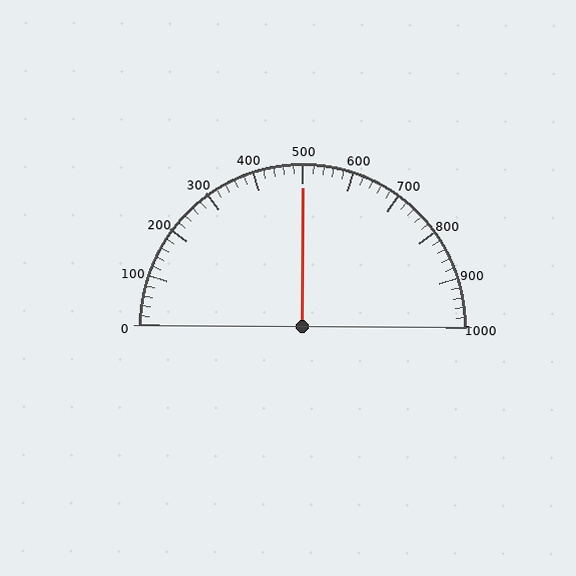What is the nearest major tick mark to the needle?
The nearest major tick mark is 500.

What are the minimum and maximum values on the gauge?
The gauge ranges from 0 to 1000.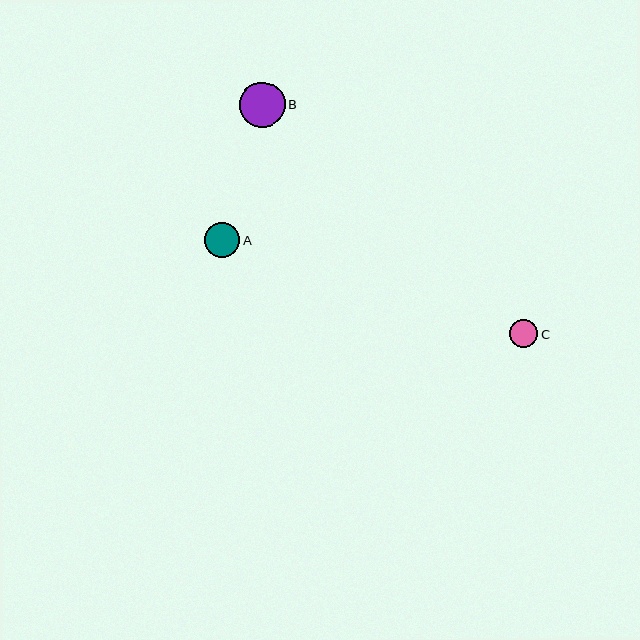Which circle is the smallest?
Circle C is the smallest with a size of approximately 28 pixels.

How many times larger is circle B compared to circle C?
Circle B is approximately 1.6 times the size of circle C.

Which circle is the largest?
Circle B is the largest with a size of approximately 45 pixels.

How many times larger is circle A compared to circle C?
Circle A is approximately 1.2 times the size of circle C.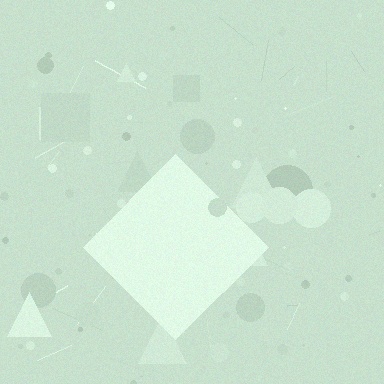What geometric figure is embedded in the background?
A diamond is embedded in the background.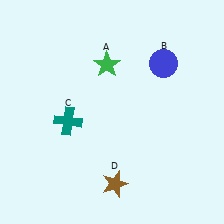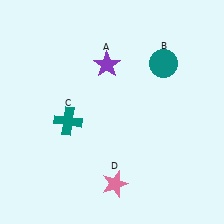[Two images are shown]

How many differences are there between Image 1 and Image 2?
There are 3 differences between the two images.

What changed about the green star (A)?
In Image 1, A is green. In Image 2, it changed to purple.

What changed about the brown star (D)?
In Image 1, D is brown. In Image 2, it changed to pink.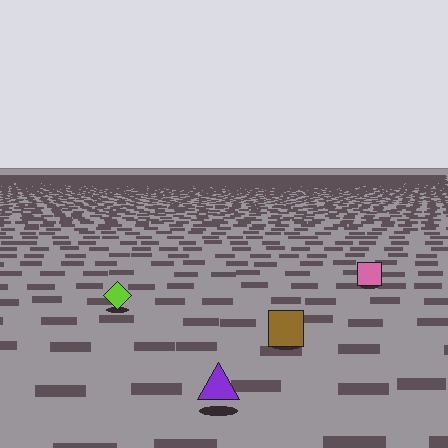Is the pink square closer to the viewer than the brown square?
No. The brown square is closer — you can tell from the texture gradient: the ground texture is coarser near it.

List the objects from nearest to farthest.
From nearest to farthest: the purple triangle, the brown square, the lime diamond, the pink square.